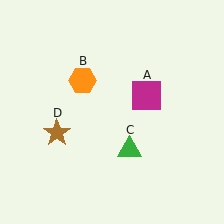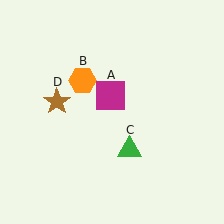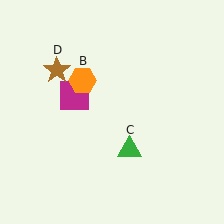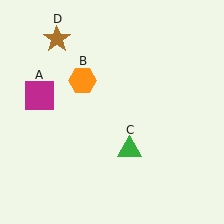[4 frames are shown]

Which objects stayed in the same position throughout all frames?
Orange hexagon (object B) and green triangle (object C) remained stationary.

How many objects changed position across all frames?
2 objects changed position: magenta square (object A), brown star (object D).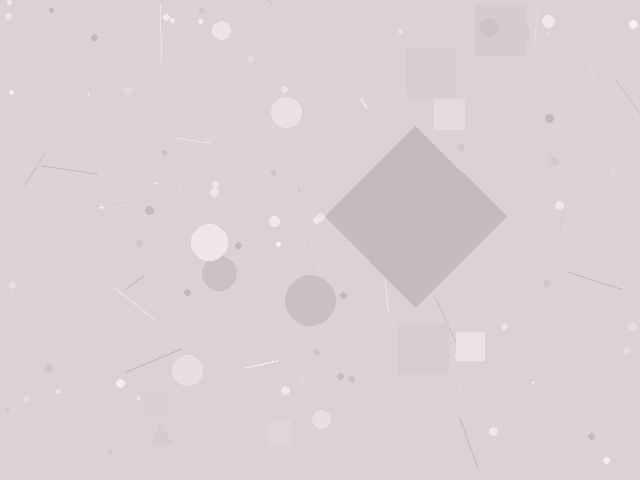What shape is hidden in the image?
A diamond is hidden in the image.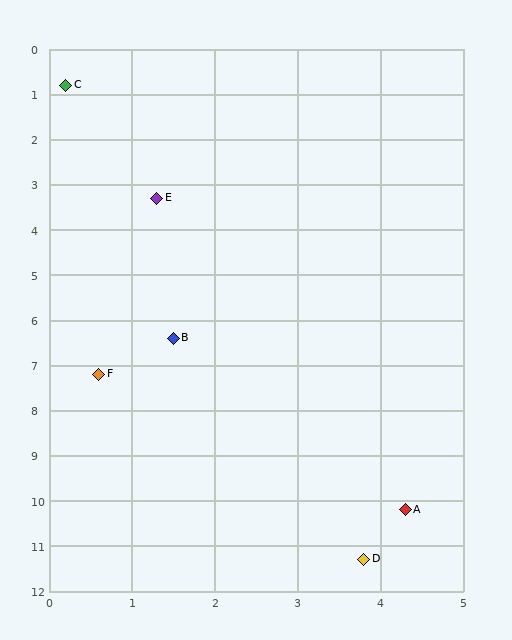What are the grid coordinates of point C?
Point C is at approximately (0.2, 0.8).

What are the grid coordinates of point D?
Point D is at approximately (3.8, 11.3).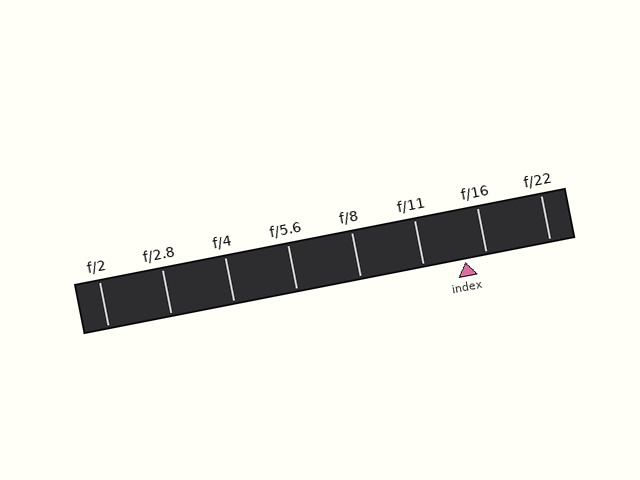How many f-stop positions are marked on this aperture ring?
There are 8 f-stop positions marked.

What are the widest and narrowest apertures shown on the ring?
The widest aperture shown is f/2 and the narrowest is f/22.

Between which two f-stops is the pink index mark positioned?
The index mark is between f/11 and f/16.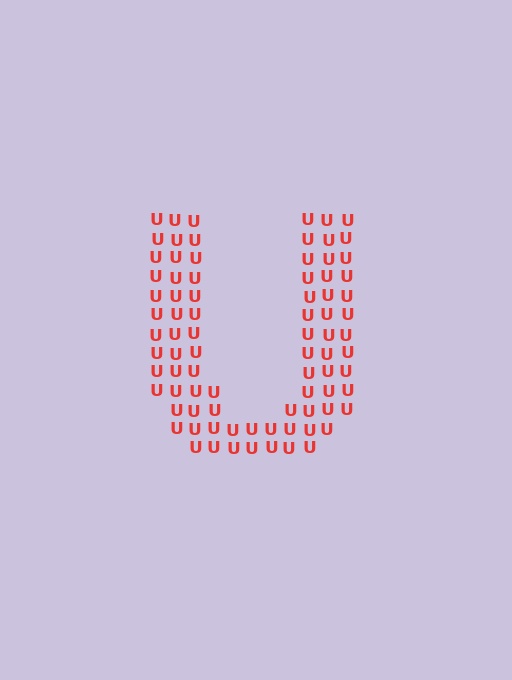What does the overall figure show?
The overall figure shows the letter U.